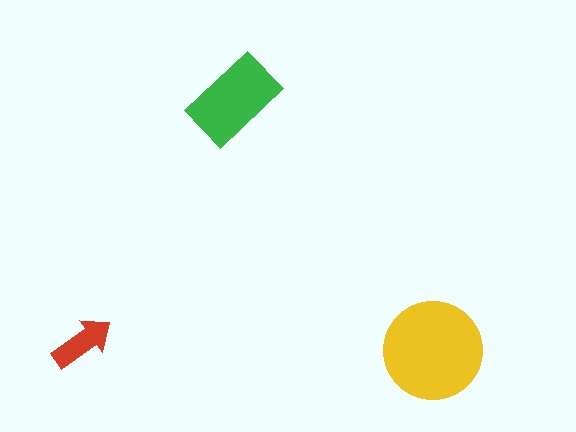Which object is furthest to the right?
The yellow circle is rightmost.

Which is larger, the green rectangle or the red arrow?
The green rectangle.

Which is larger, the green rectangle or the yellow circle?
The yellow circle.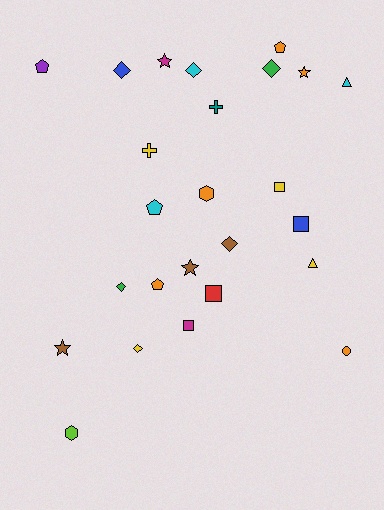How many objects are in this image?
There are 25 objects.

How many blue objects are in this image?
There are 2 blue objects.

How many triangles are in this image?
There are 2 triangles.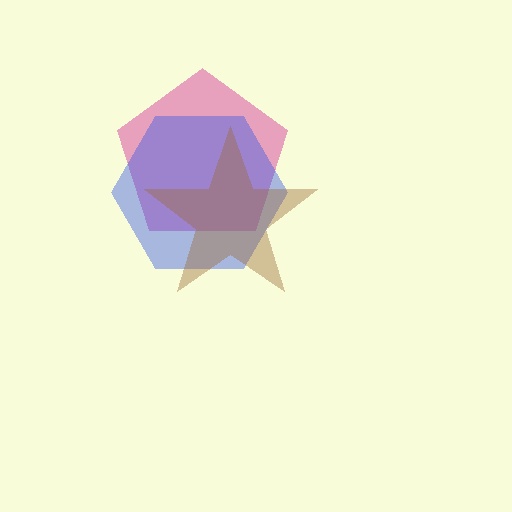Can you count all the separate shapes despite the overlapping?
Yes, there are 3 separate shapes.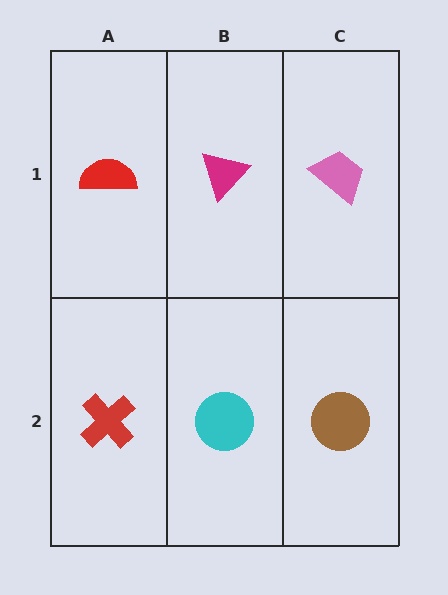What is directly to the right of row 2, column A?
A cyan circle.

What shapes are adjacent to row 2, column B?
A magenta triangle (row 1, column B), a red cross (row 2, column A), a brown circle (row 2, column C).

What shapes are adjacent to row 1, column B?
A cyan circle (row 2, column B), a red semicircle (row 1, column A), a pink trapezoid (row 1, column C).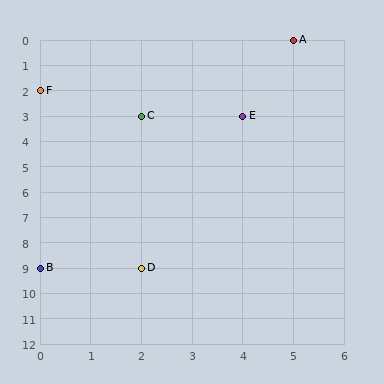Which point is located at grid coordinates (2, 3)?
Point C is at (2, 3).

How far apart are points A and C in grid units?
Points A and C are 3 columns and 3 rows apart (about 4.2 grid units diagonally).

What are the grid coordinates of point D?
Point D is at grid coordinates (2, 9).